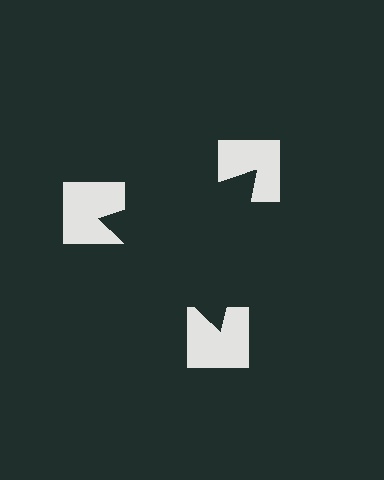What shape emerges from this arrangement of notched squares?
An illusory triangle — its edges are inferred from the aligned wedge cuts in the notched squares, not physically drawn.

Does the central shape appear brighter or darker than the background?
It typically appears slightly darker than the background, even though no actual brightness change is drawn.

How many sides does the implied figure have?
3 sides.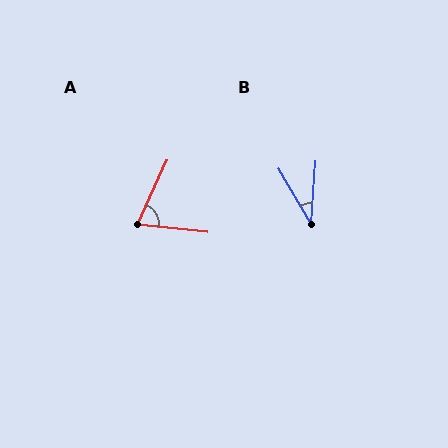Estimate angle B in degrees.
Approximately 34 degrees.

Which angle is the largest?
A, at approximately 72 degrees.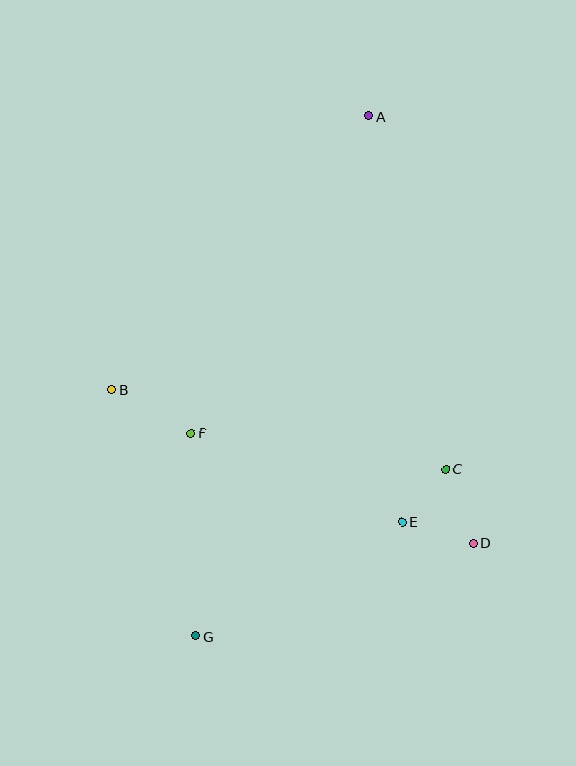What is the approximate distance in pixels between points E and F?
The distance between E and F is approximately 229 pixels.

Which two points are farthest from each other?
Points A and G are farthest from each other.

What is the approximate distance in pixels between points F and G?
The distance between F and G is approximately 203 pixels.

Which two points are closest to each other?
Points C and E are closest to each other.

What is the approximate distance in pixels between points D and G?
The distance between D and G is approximately 292 pixels.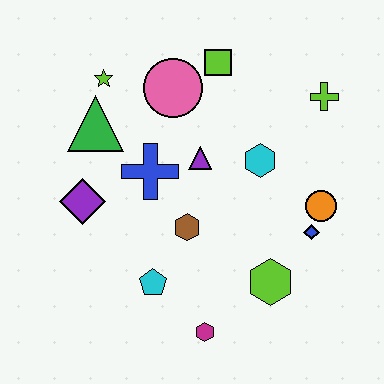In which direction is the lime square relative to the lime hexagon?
The lime square is above the lime hexagon.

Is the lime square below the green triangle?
No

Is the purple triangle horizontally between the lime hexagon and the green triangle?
Yes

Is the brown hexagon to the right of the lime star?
Yes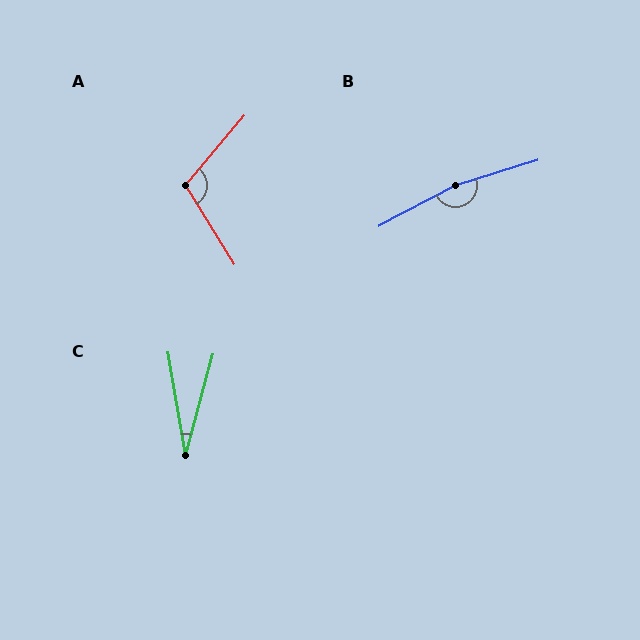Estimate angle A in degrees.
Approximately 108 degrees.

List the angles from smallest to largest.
C (25°), A (108°), B (170°).